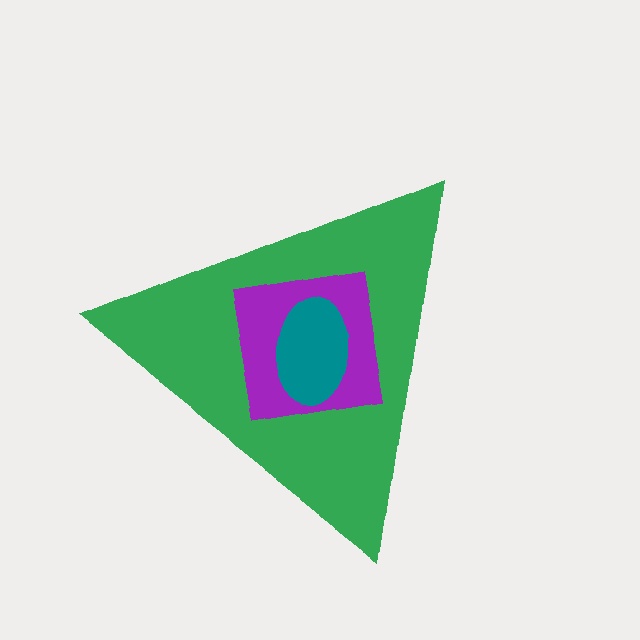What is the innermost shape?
The teal ellipse.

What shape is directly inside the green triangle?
The purple square.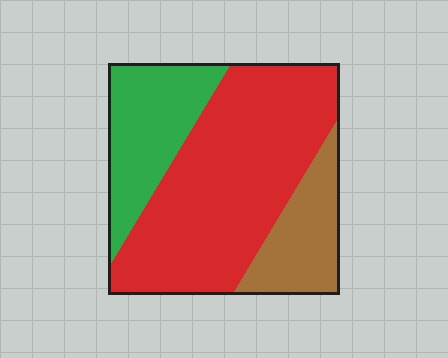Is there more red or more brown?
Red.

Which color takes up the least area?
Brown, at roughly 20%.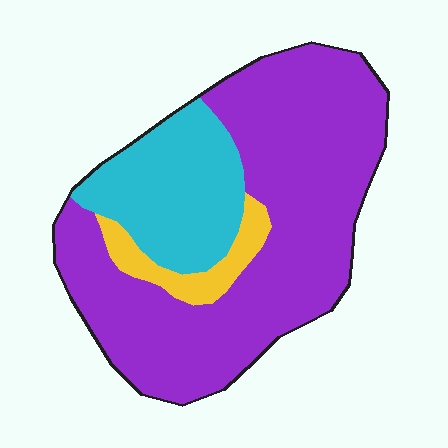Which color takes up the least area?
Yellow, at roughly 10%.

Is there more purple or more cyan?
Purple.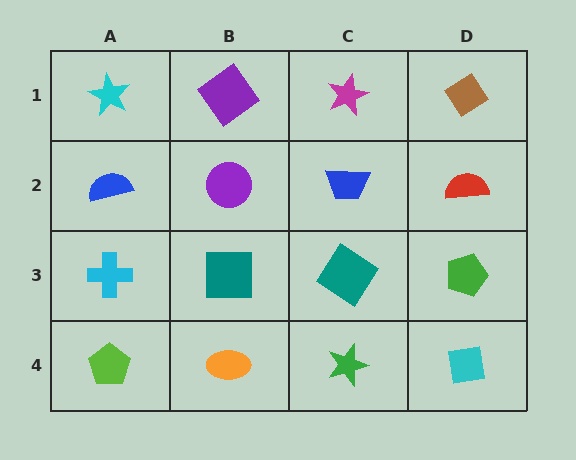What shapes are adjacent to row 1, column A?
A blue semicircle (row 2, column A), a purple diamond (row 1, column B).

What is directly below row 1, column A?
A blue semicircle.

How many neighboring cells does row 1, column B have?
3.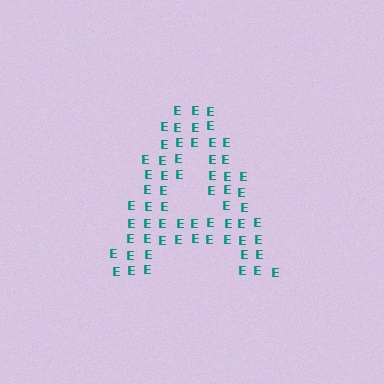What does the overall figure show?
The overall figure shows the letter A.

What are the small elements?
The small elements are letter E's.